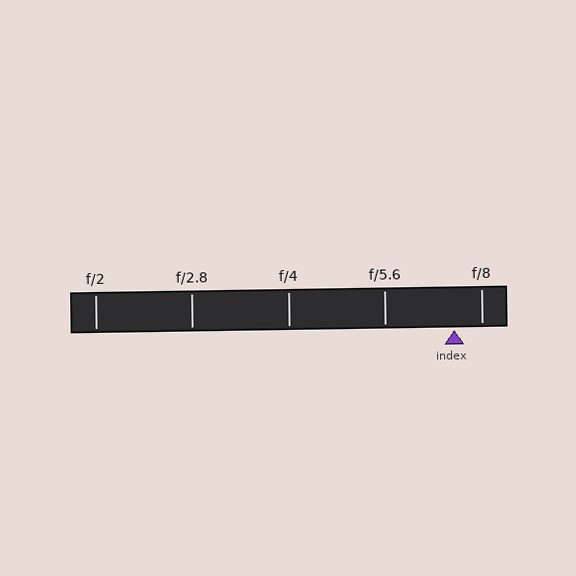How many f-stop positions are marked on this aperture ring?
There are 5 f-stop positions marked.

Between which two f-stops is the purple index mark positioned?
The index mark is between f/5.6 and f/8.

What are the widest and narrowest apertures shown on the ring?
The widest aperture shown is f/2 and the narrowest is f/8.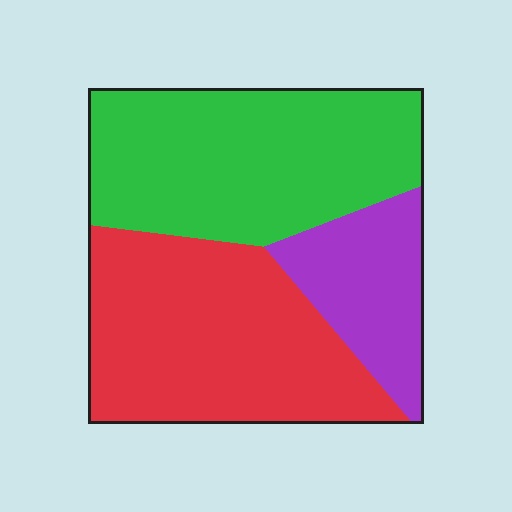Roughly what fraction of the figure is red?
Red takes up about two fifths (2/5) of the figure.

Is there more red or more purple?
Red.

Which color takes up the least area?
Purple, at roughly 20%.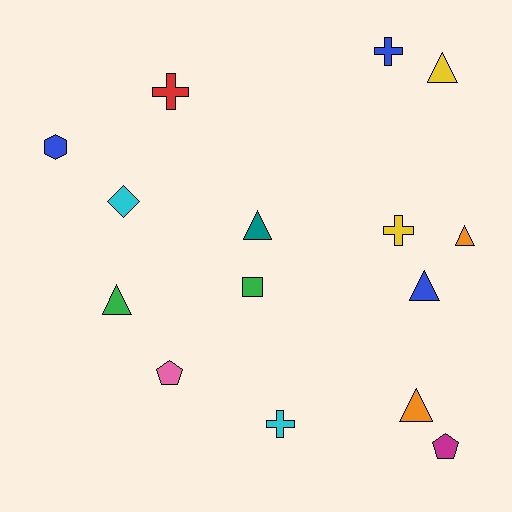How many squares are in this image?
There is 1 square.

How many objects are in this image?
There are 15 objects.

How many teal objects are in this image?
There is 1 teal object.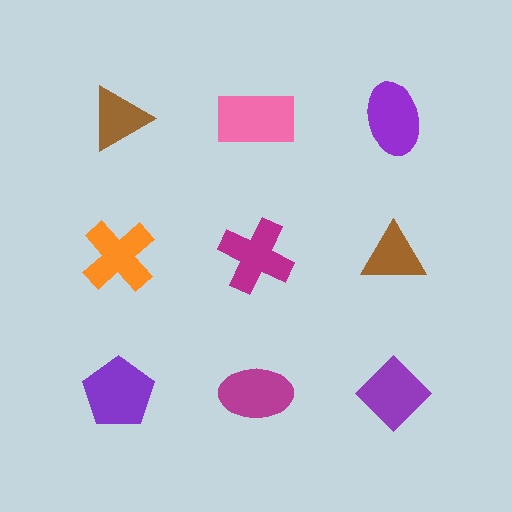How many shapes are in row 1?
3 shapes.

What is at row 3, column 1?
A purple pentagon.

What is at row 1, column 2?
A pink rectangle.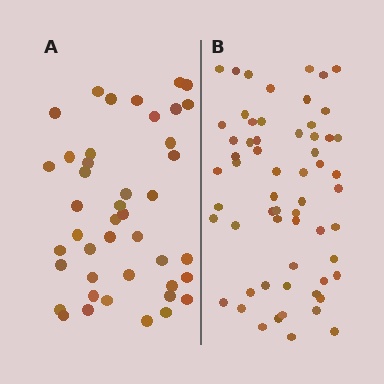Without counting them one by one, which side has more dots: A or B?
Region B (the right region) has more dots.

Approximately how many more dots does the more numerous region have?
Region B has approximately 15 more dots than region A.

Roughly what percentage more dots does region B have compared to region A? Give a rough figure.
About 40% more.